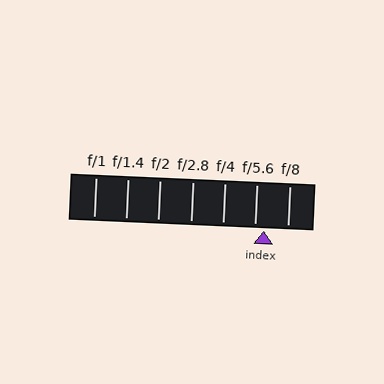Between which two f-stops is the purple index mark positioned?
The index mark is between f/5.6 and f/8.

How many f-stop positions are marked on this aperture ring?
There are 7 f-stop positions marked.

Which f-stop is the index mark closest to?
The index mark is closest to f/5.6.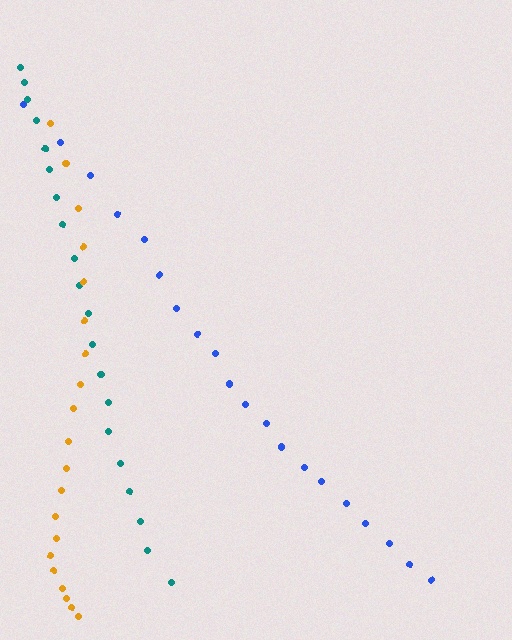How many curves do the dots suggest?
There are 3 distinct paths.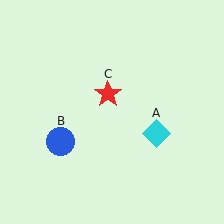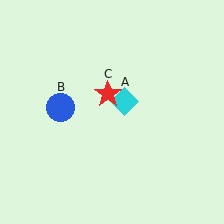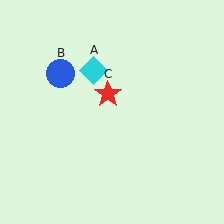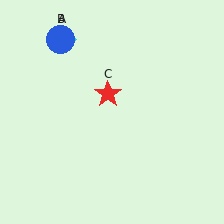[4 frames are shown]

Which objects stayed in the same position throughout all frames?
Red star (object C) remained stationary.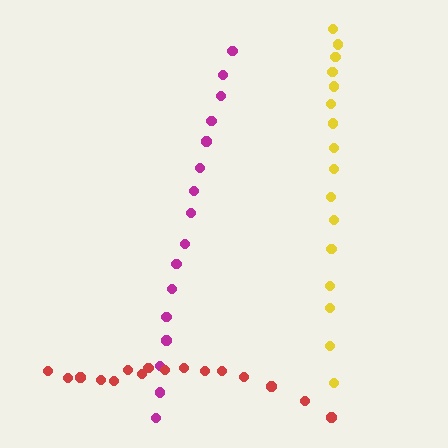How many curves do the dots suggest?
There are 3 distinct paths.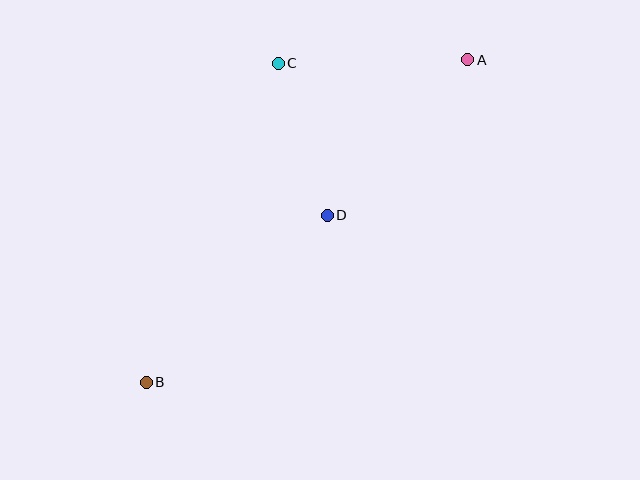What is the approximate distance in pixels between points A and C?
The distance between A and C is approximately 190 pixels.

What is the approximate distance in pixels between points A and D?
The distance between A and D is approximately 210 pixels.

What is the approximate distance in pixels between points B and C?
The distance between B and C is approximately 345 pixels.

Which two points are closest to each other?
Points C and D are closest to each other.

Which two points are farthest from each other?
Points A and B are farthest from each other.